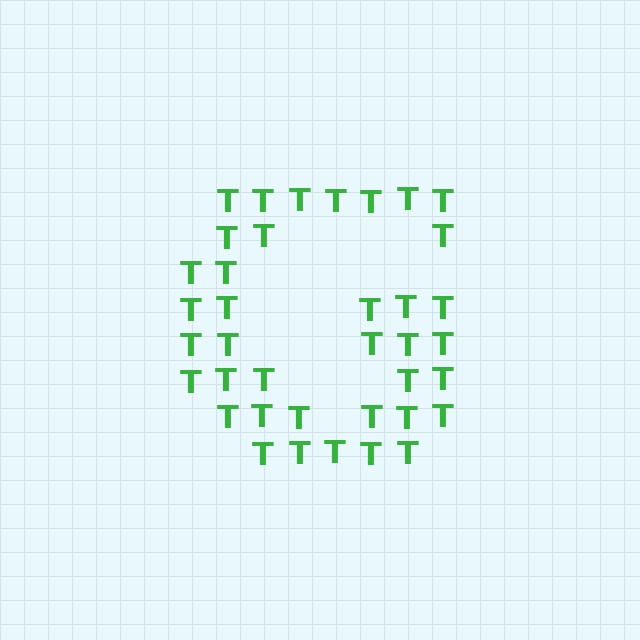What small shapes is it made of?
It is made of small letter T's.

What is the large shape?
The large shape is the letter G.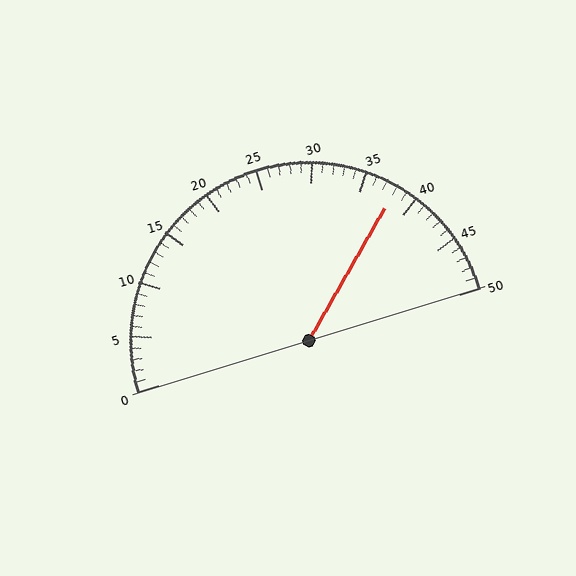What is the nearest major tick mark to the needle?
The nearest major tick mark is 40.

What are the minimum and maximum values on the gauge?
The gauge ranges from 0 to 50.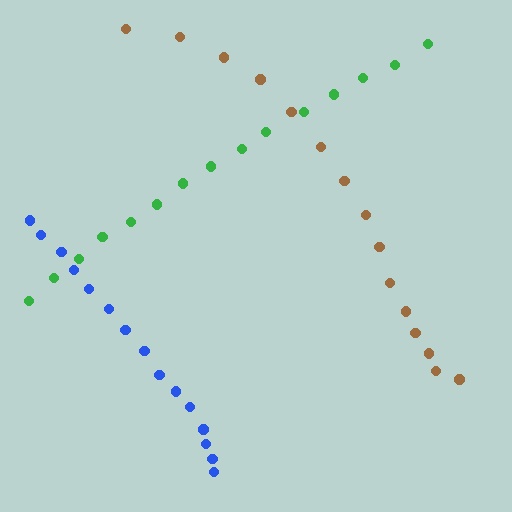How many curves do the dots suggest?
There are 3 distinct paths.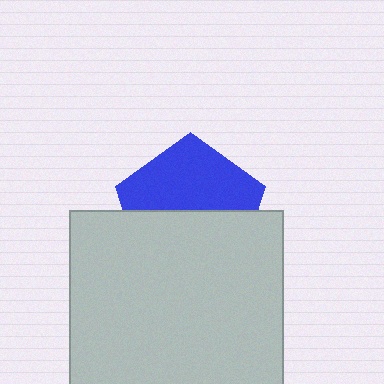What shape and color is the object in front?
The object in front is a light gray square.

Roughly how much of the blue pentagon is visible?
About half of it is visible (roughly 49%).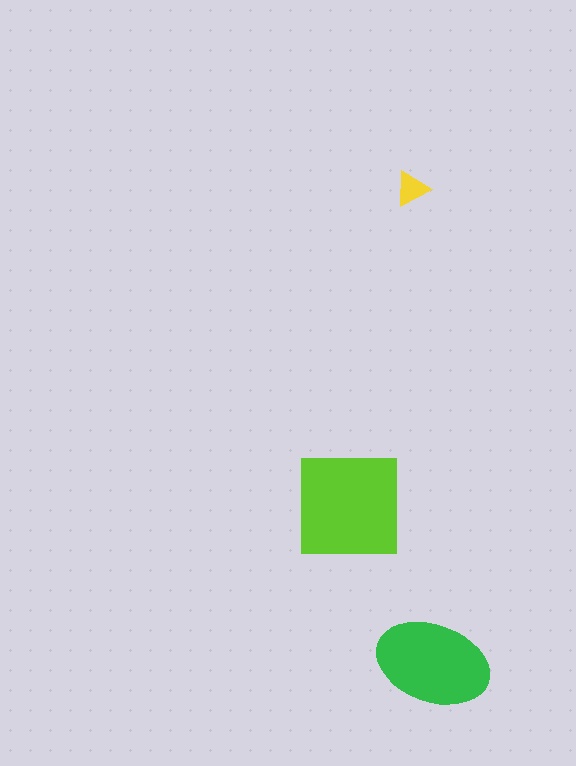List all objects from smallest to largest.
The yellow triangle, the green ellipse, the lime square.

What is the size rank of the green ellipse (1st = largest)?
2nd.